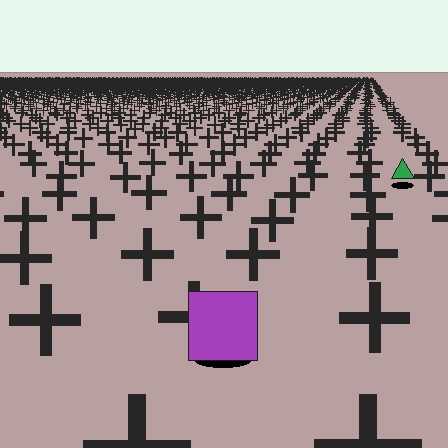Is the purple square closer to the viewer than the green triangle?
Yes. The purple square is closer — you can tell from the texture gradient: the ground texture is coarser near it.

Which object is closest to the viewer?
The purple square is closest. The texture marks near it are larger and more spread out.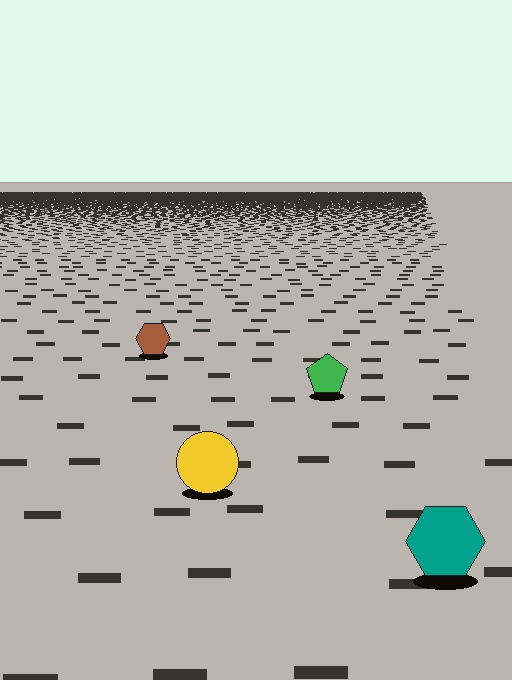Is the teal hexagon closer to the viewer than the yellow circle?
Yes. The teal hexagon is closer — you can tell from the texture gradient: the ground texture is coarser near it.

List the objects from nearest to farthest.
From nearest to farthest: the teal hexagon, the yellow circle, the green pentagon, the brown hexagon.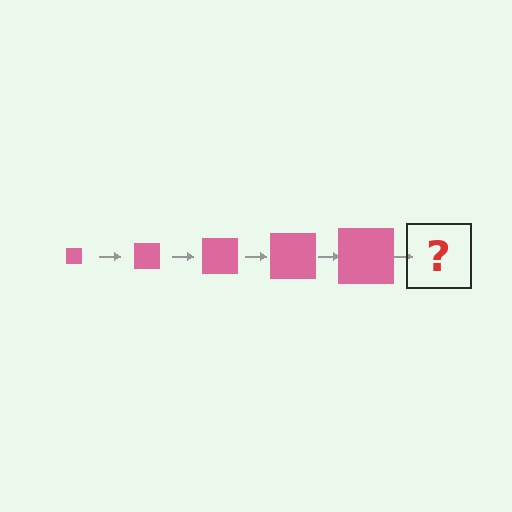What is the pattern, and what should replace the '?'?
The pattern is that the square gets progressively larger each step. The '?' should be a pink square, larger than the previous one.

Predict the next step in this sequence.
The next step is a pink square, larger than the previous one.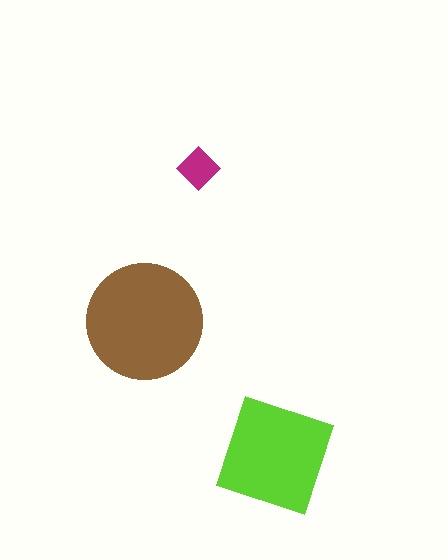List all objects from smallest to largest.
The magenta diamond, the lime square, the brown circle.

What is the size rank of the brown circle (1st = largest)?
1st.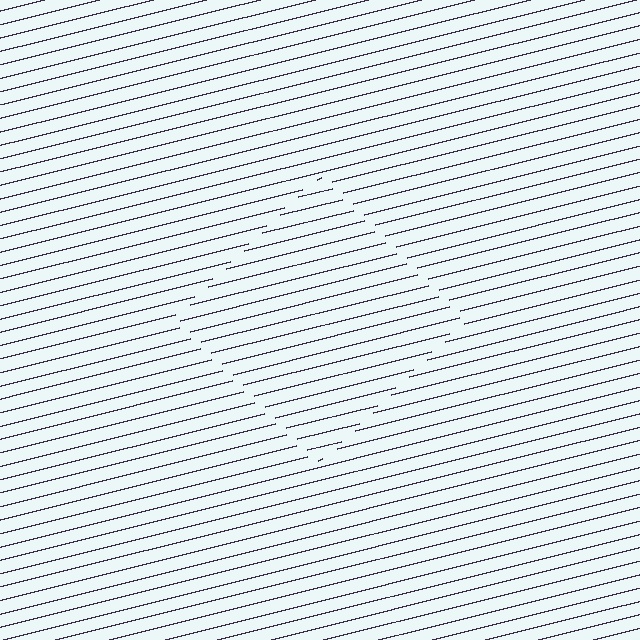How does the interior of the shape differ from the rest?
The interior of the shape contains the same grating, shifted by half a period — the contour is defined by the phase discontinuity where line-ends from the inner and outer gratings abut.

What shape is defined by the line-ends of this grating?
An illusory square. The interior of the shape contains the same grating, shifted by half a period — the contour is defined by the phase discontinuity where line-ends from the inner and outer gratings abut.